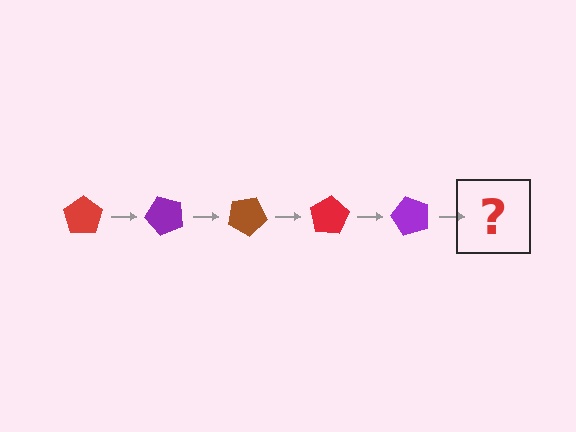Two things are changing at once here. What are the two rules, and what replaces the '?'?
The two rules are that it rotates 50 degrees each step and the color cycles through red, purple, and brown. The '?' should be a brown pentagon, rotated 250 degrees from the start.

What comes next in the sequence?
The next element should be a brown pentagon, rotated 250 degrees from the start.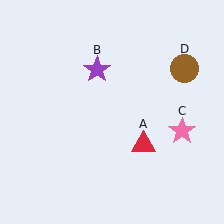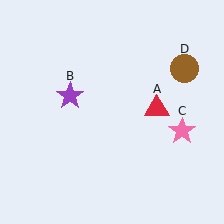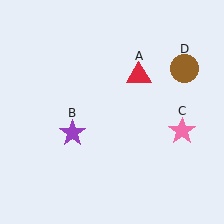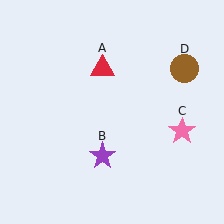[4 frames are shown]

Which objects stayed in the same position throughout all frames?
Pink star (object C) and brown circle (object D) remained stationary.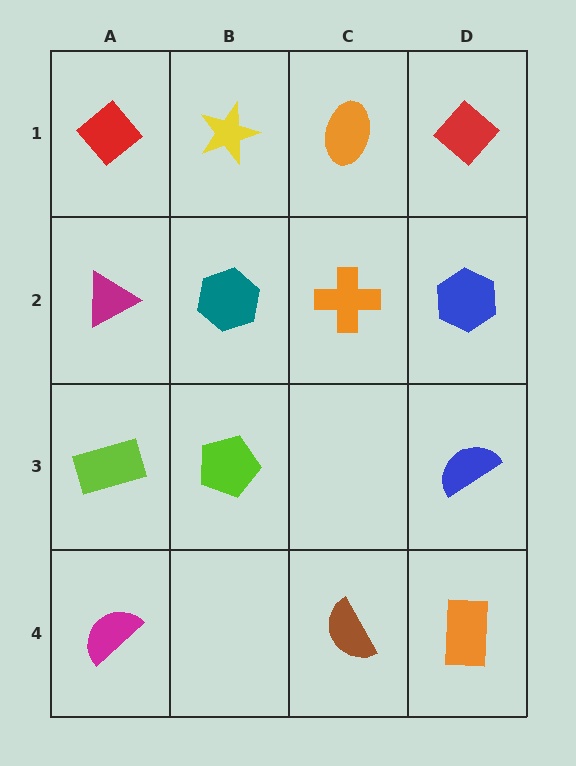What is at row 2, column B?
A teal hexagon.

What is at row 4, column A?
A magenta semicircle.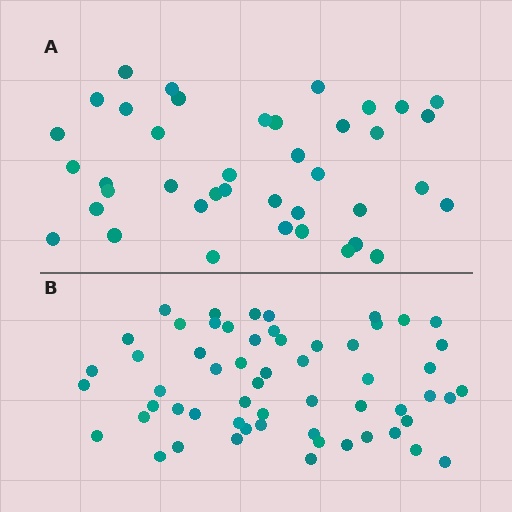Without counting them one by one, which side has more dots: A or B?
Region B (the bottom region) has more dots.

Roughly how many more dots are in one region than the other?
Region B has approximately 20 more dots than region A.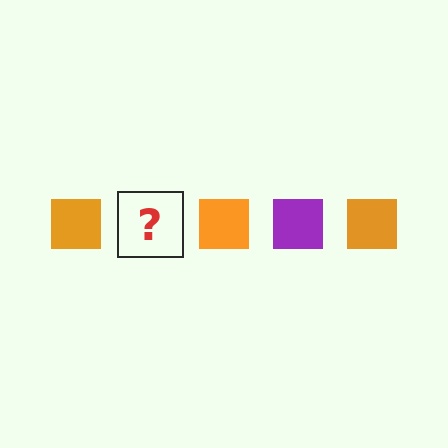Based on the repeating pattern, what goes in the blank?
The blank should be a purple square.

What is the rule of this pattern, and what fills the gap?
The rule is that the pattern cycles through orange, purple squares. The gap should be filled with a purple square.